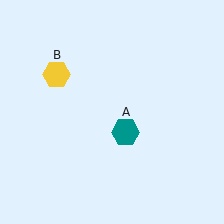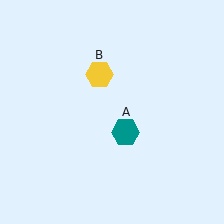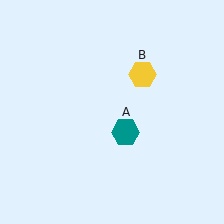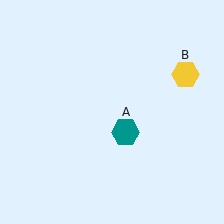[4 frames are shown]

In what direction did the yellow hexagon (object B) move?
The yellow hexagon (object B) moved right.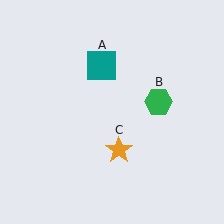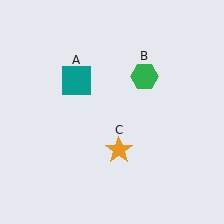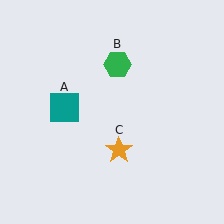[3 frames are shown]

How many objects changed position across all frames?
2 objects changed position: teal square (object A), green hexagon (object B).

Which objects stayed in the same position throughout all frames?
Orange star (object C) remained stationary.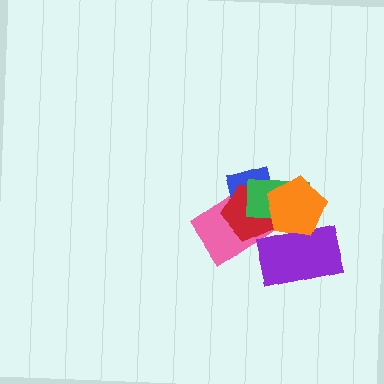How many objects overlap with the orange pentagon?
5 objects overlap with the orange pentagon.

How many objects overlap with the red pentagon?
4 objects overlap with the red pentagon.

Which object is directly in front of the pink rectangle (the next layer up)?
The blue square is directly in front of the pink rectangle.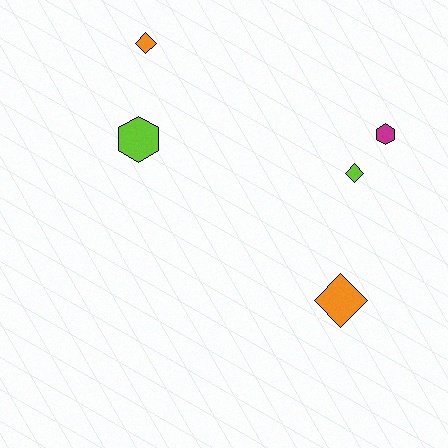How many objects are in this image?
There are 5 objects.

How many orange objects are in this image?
There are 2 orange objects.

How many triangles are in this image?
There are no triangles.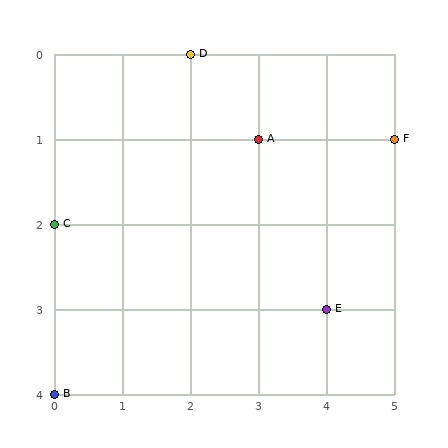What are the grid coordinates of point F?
Point F is at grid coordinates (5, 1).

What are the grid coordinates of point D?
Point D is at grid coordinates (2, 0).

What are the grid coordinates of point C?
Point C is at grid coordinates (0, 2).